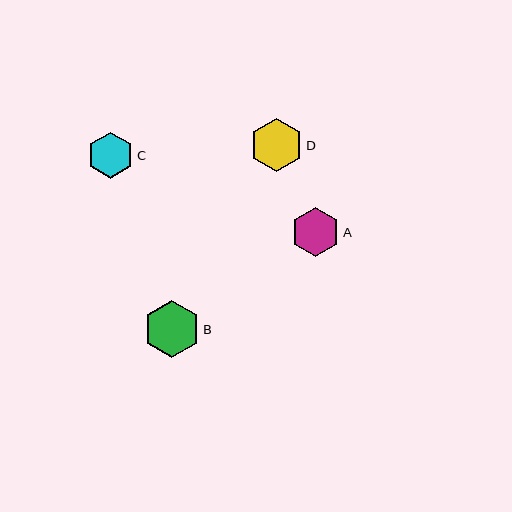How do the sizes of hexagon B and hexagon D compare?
Hexagon B and hexagon D are approximately the same size.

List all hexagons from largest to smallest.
From largest to smallest: B, D, A, C.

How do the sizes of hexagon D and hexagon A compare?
Hexagon D and hexagon A are approximately the same size.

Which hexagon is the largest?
Hexagon B is the largest with a size of approximately 57 pixels.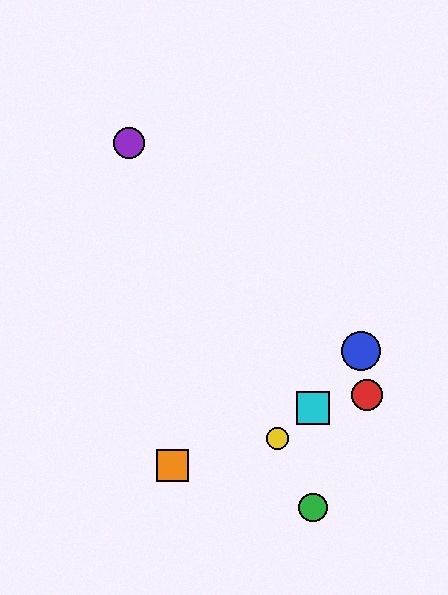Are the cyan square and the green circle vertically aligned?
Yes, both are at x≈313.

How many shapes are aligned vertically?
2 shapes (the green circle, the cyan square) are aligned vertically.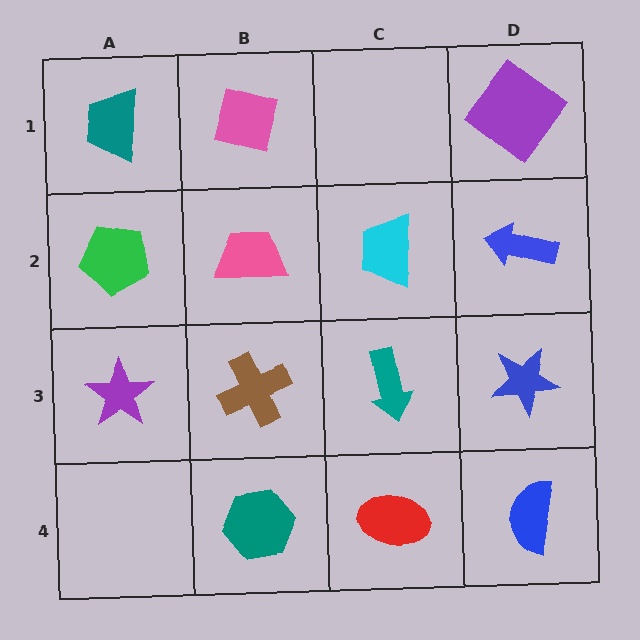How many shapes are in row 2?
4 shapes.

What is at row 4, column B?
A teal hexagon.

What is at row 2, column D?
A blue arrow.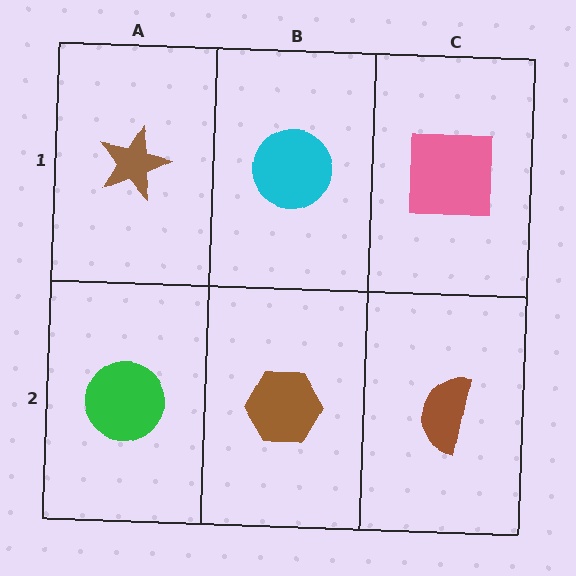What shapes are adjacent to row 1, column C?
A brown semicircle (row 2, column C), a cyan circle (row 1, column B).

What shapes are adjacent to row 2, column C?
A pink square (row 1, column C), a brown hexagon (row 2, column B).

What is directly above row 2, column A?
A brown star.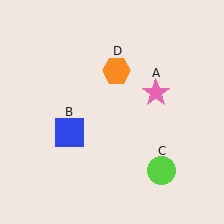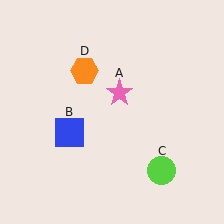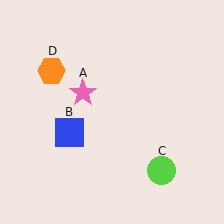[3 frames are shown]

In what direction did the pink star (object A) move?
The pink star (object A) moved left.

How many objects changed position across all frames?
2 objects changed position: pink star (object A), orange hexagon (object D).